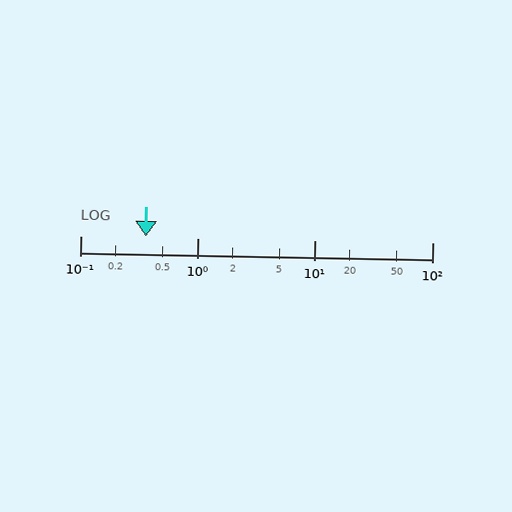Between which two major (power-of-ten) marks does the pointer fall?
The pointer is between 0.1 and 1.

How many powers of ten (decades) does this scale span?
The scale spans 3 decades, from 0.1 to 100.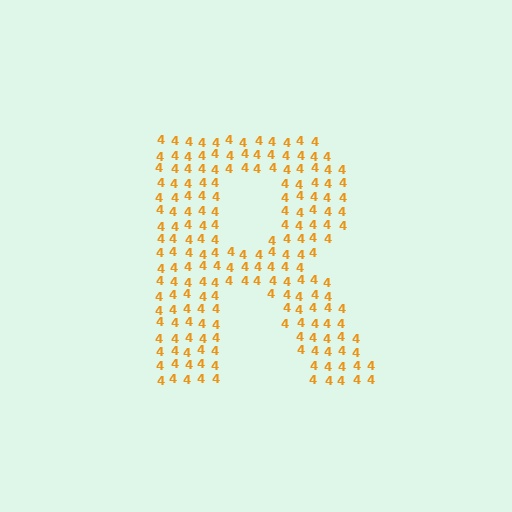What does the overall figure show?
The overall figure shows the letter R.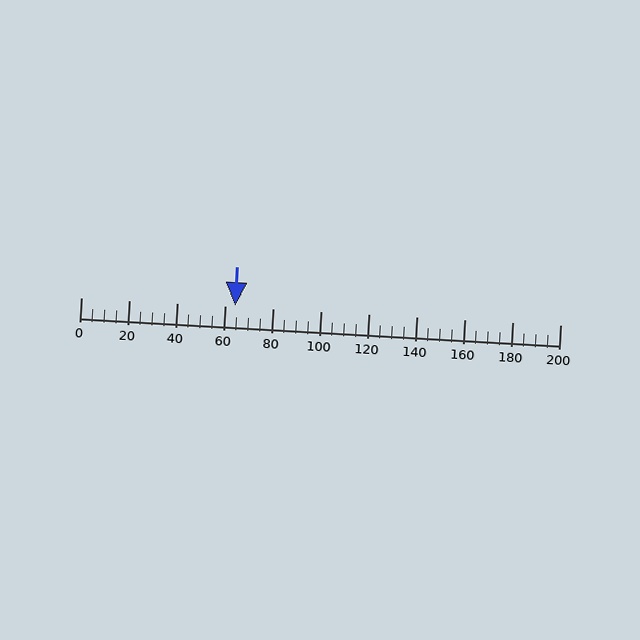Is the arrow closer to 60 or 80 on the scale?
The arrow is closer to 60.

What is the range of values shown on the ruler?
The ruler shows values from 0 to 200.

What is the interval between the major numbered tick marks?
The major tick marks are spaced 20 units apart.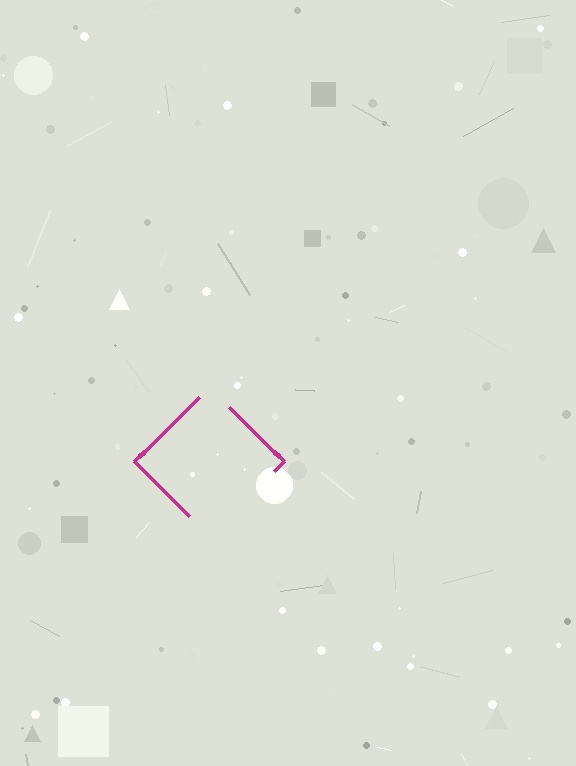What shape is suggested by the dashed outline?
The dashed outline suggests a diamond.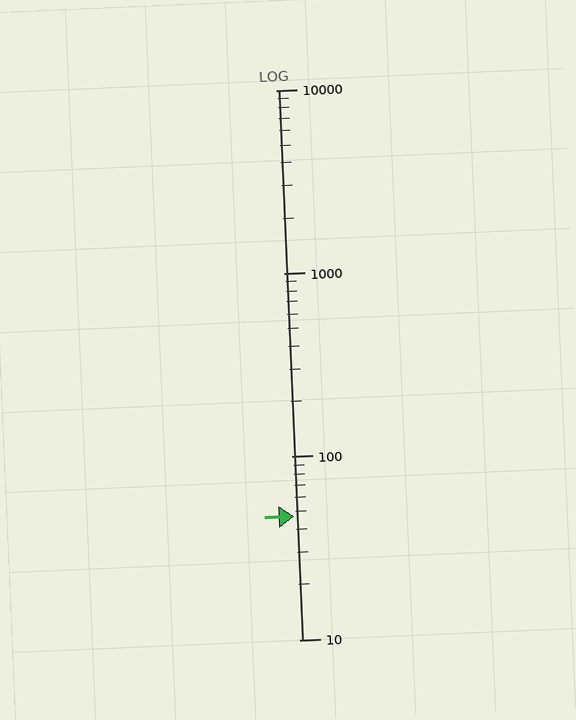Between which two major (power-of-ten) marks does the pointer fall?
The pointer is between 10 and 100.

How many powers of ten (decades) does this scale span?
The scale spans 3 decades, from 10 to 10000.